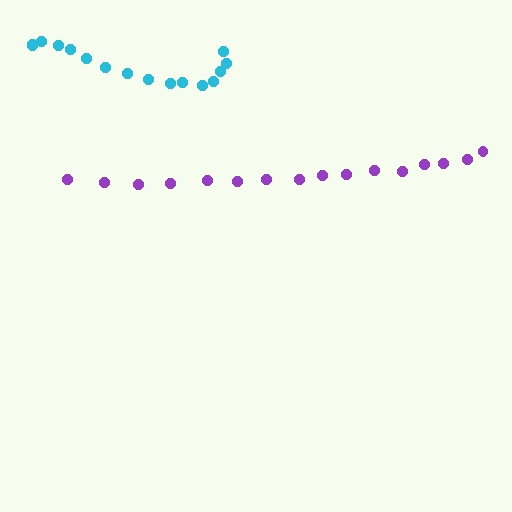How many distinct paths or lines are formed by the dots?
There are 2 distinct paths.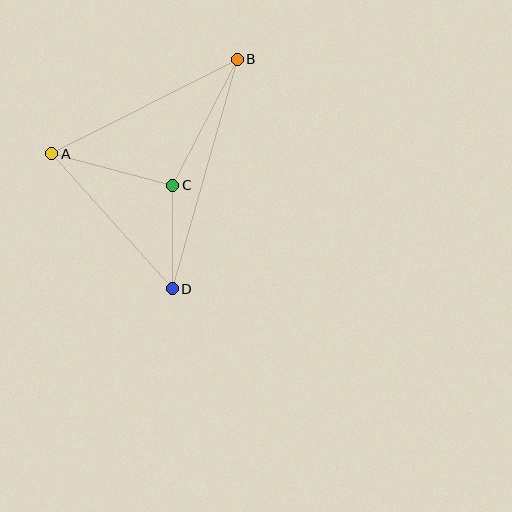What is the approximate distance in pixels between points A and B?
The distance between A and B is approximately 208 pixels.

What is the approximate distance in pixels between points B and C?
The distance between B and C is approximately 142 pixels.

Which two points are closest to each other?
Points C and D are closest to each other.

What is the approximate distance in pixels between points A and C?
The distance between A and C is approximately 125 pixels.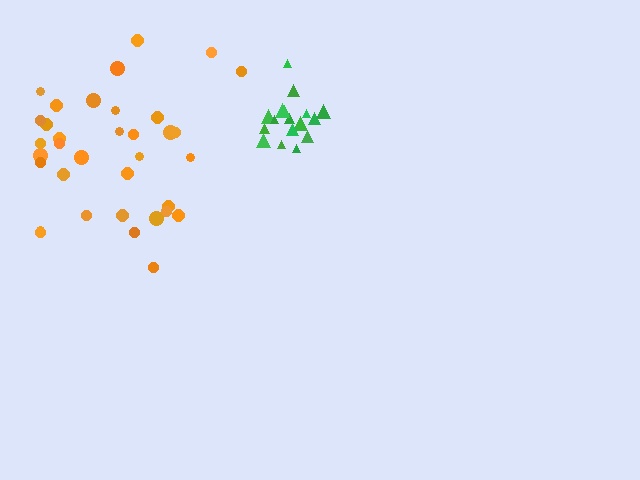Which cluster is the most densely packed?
Green.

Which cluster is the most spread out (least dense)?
Orange.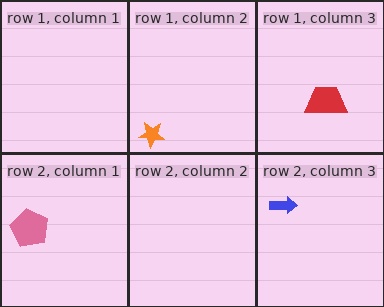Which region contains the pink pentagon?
The row 2, column 1 region.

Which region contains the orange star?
The row 1, column 2 region.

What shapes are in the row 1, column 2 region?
The orange star.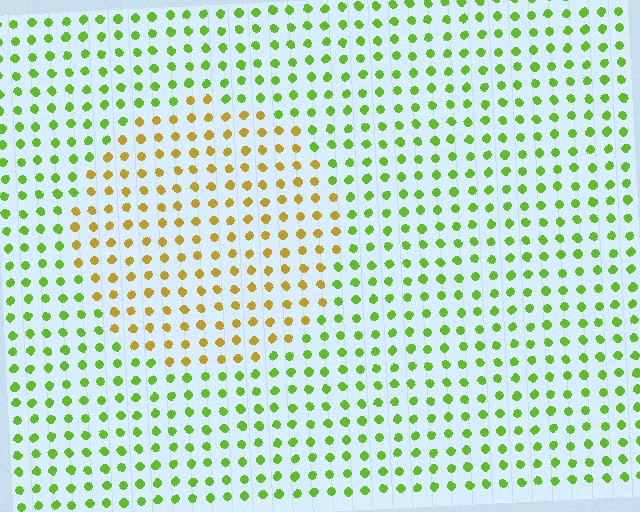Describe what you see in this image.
The image is filled with small lime elements in a uniform arrangement. A circle-shaped region is visible where the elements are tinted to a slightly different hue, forming a subtle color boundary.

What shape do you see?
I see a circle.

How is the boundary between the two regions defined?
The boundary is defined purely by a slight shift in hue (about 51 degrees). Spacing, size, and orientation are identical on both sides.